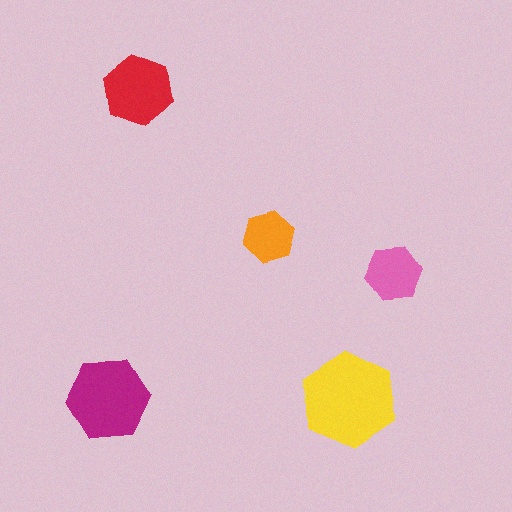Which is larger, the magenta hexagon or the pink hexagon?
The magenta one.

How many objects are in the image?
There are 5 objects in the image.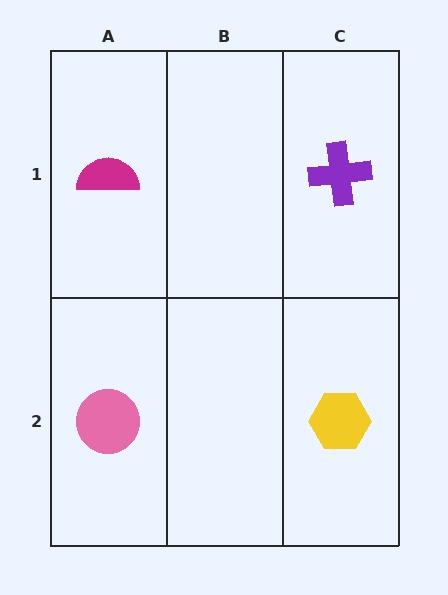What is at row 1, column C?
A purple cross.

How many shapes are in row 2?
2 shapes.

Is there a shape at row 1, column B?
No, that cell is empty.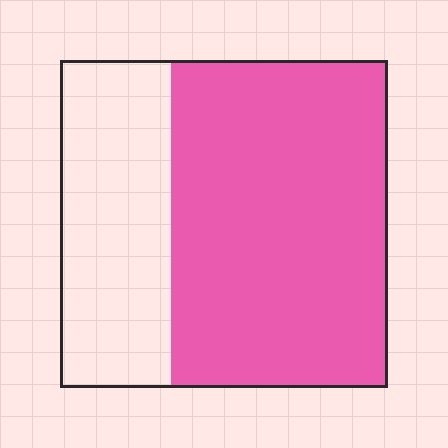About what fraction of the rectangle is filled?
About two thirds (2/3).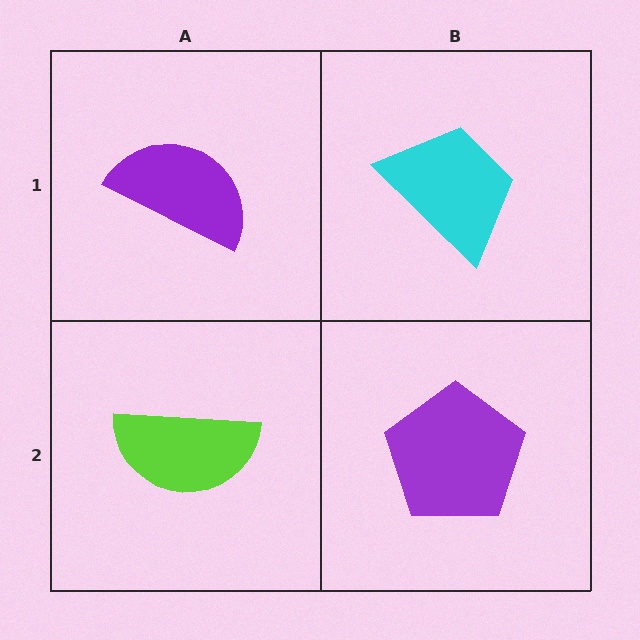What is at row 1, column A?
A purple semicircle.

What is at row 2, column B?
A purple pentagon.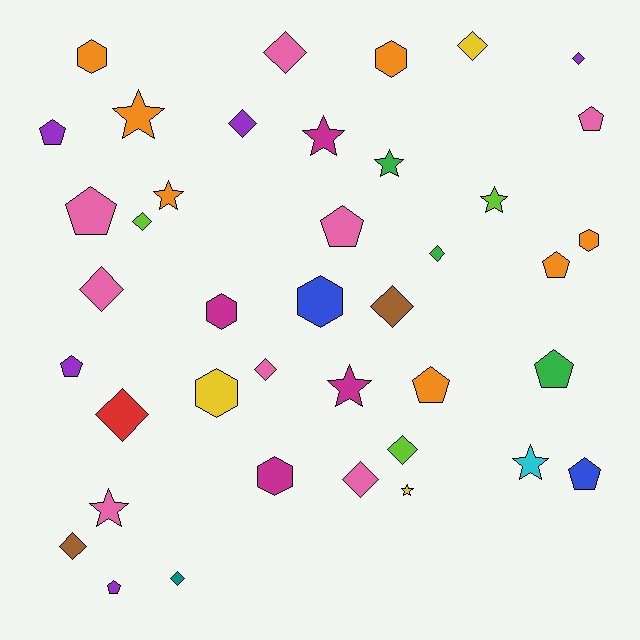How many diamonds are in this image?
There are 14 diamonds.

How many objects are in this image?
There are 40 objects.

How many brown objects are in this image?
There are 2 brown objects.